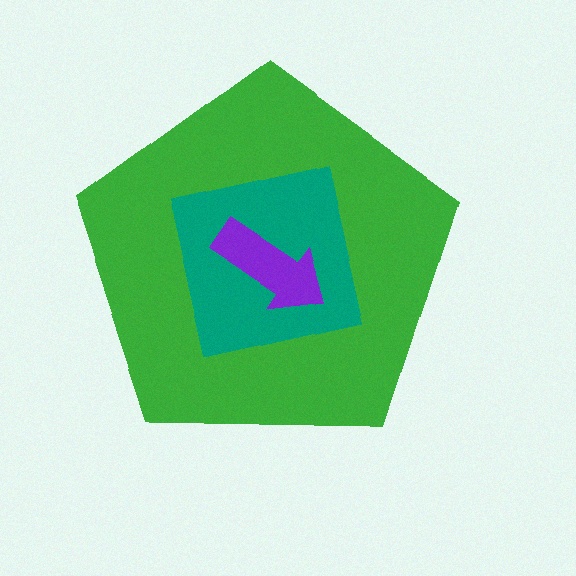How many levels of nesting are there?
3.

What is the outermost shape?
The green pentagon.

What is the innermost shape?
The purple arrow.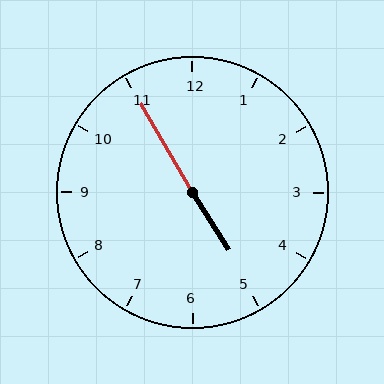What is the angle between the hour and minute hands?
Approximately 178 degrees.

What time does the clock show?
4:55.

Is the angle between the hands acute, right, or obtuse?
It is obtuse.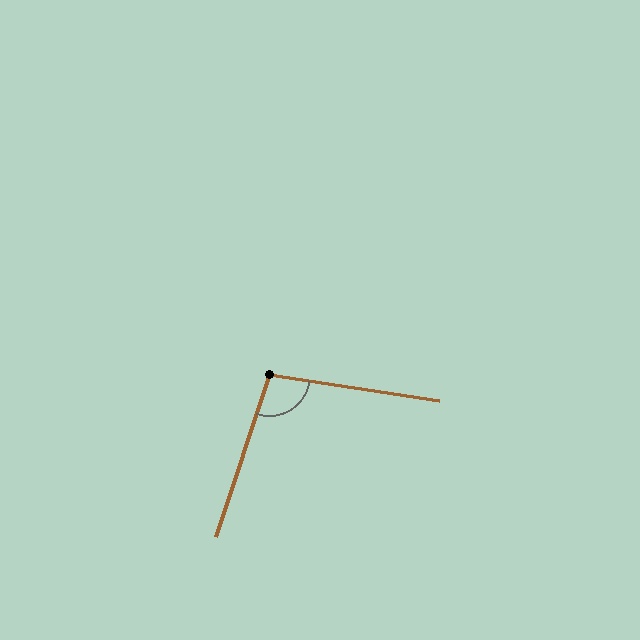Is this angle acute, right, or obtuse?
It is obtuse.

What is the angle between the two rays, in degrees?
Approximately 100 degrees.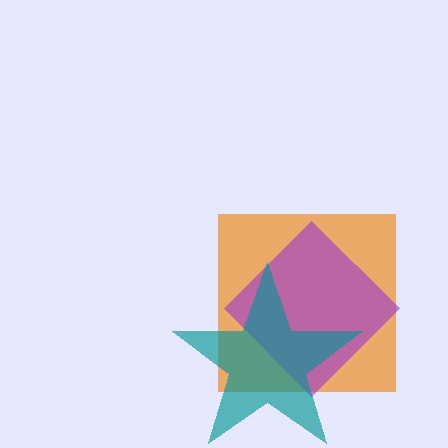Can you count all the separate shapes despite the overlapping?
Yes, there are 3 separate shapes.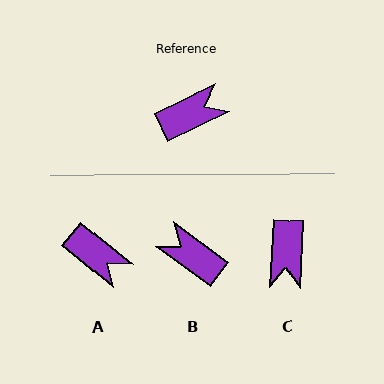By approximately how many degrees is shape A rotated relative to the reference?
Approximately 65 degrees clockwise.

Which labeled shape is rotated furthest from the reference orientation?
C, about 118 degrees away.